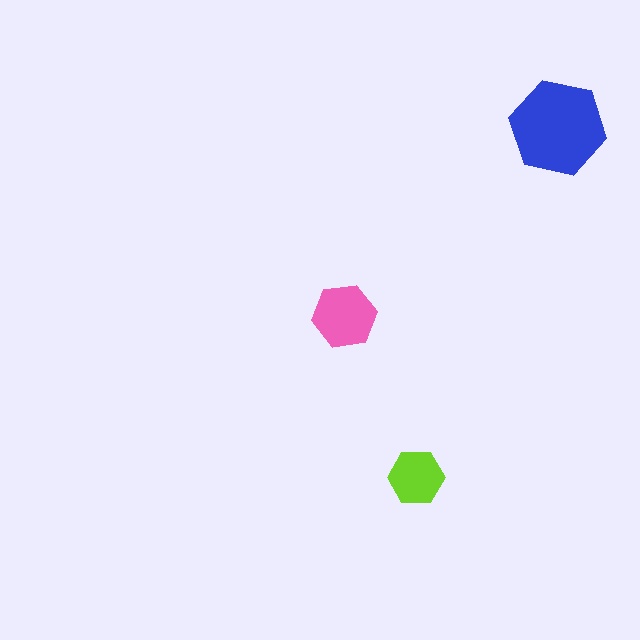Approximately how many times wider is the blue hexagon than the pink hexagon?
About 1.5 times wider.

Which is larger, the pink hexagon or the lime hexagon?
The pink one.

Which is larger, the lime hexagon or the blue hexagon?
The blue one.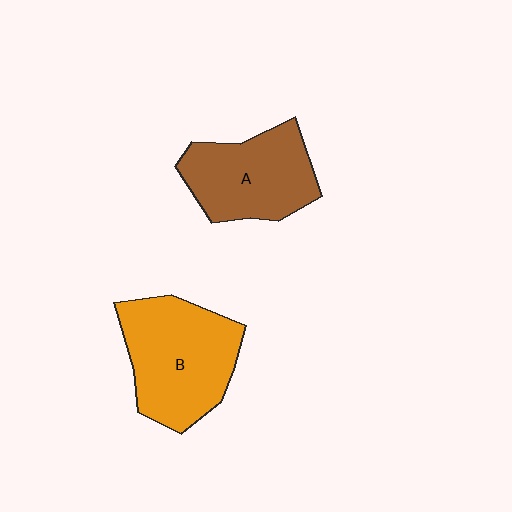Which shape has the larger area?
Shape B (orange).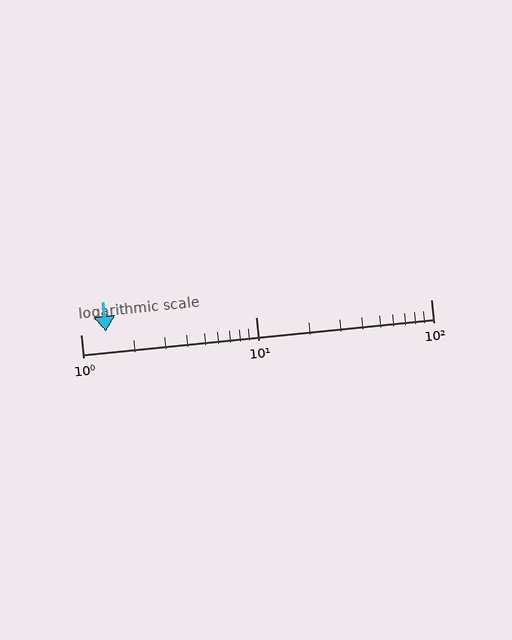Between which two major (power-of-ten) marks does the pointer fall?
The pointer is between 1 and 10.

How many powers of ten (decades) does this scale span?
The scale spans 2 decades, from 1 to 100.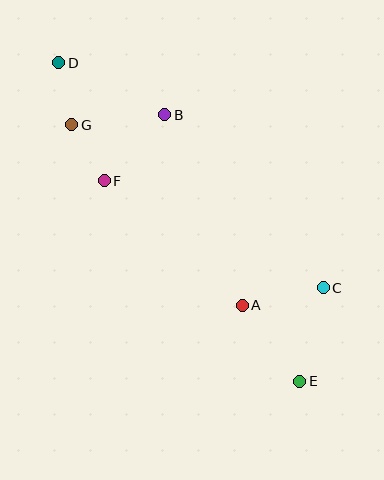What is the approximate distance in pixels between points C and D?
The distance between C and D is approximately 347 pixels.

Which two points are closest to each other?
Points D and G are closest to each other.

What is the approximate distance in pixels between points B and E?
The distance between B and E is approximately 299 pixels.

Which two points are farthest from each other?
Points D and E are farthest from each other.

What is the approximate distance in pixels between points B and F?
The distance between B and F is approximately 89 pixels.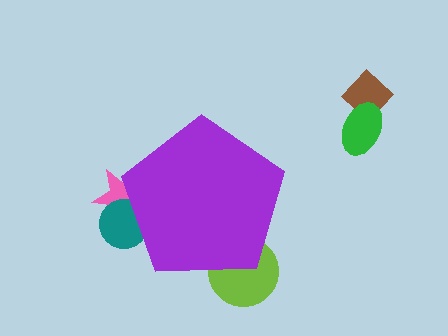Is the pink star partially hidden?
Yes, the pink star is partially hidden behind the purple pentagon.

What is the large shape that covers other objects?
A purple pentagon.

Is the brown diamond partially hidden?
No, the brown diamond is fully visible.